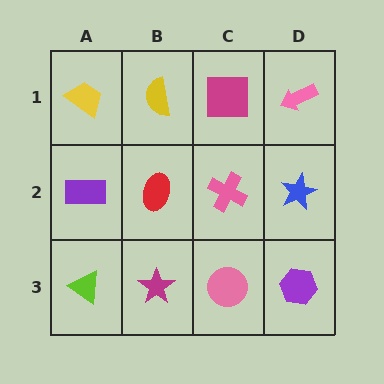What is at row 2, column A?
A purple rectangle.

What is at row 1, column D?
A pink arrow.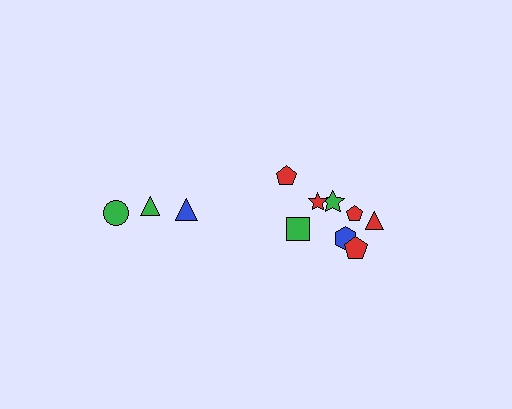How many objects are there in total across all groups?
There are 11 objects.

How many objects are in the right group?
There are 8 objects.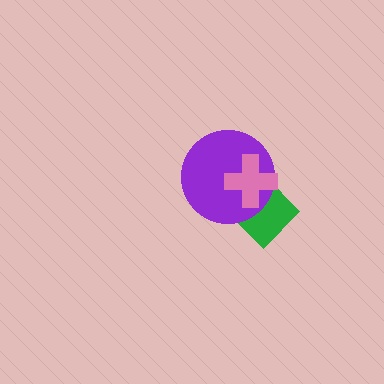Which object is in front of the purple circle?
The pink cross is in front of the purple circle.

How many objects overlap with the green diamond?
2 objects overlap with the green diamond.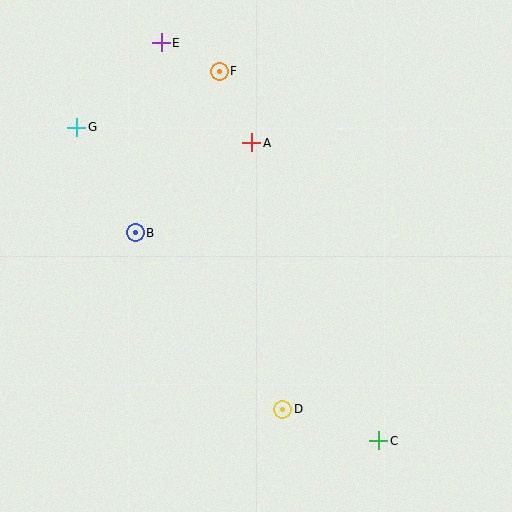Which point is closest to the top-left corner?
Point G is closest to the top-left corner.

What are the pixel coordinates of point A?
Point A is at (252, 143).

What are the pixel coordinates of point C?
Point C is at (379, 441).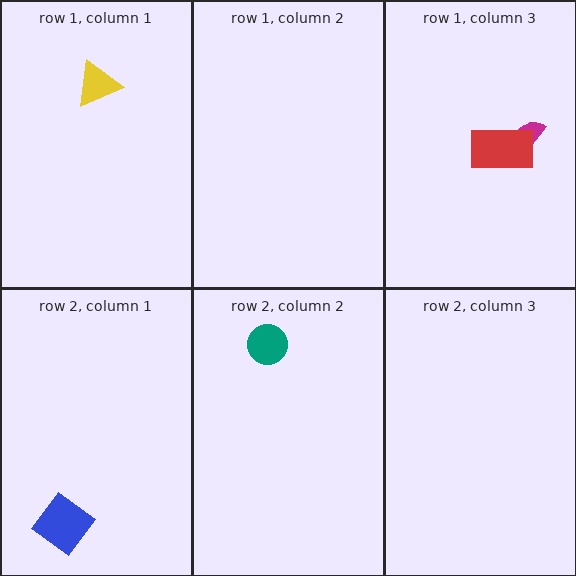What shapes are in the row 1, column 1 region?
The yellow triangle.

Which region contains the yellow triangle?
The row 1, column 1 region.